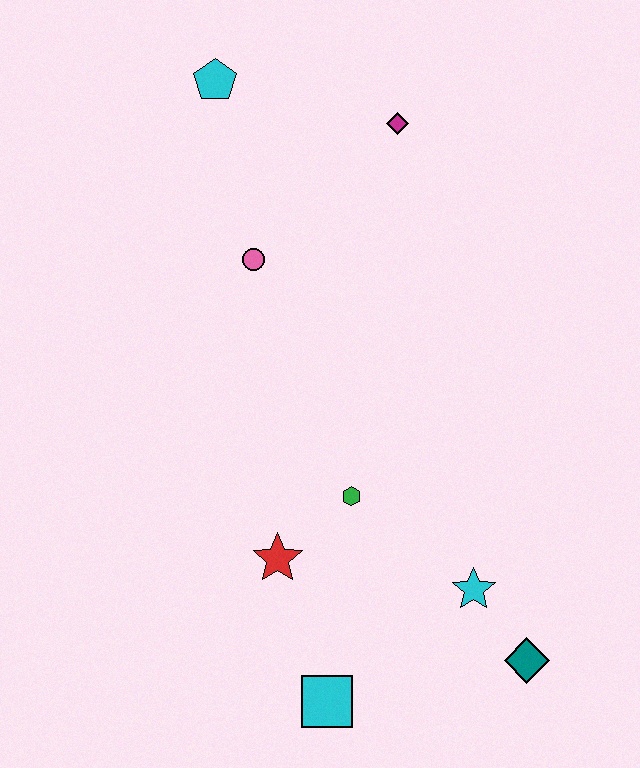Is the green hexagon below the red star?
No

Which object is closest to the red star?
The green hexagon is closest to the red star.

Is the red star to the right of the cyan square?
No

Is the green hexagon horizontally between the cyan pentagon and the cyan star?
Yes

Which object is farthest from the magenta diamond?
The cyan square is farthest from the magenta diamond.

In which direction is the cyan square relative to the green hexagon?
The cyan square is below the green hexagon.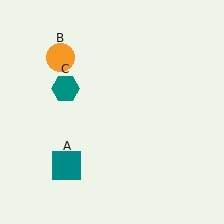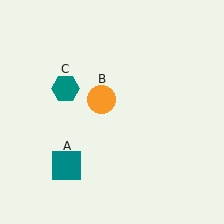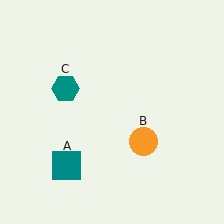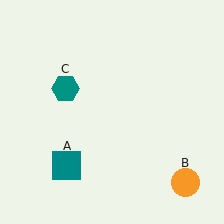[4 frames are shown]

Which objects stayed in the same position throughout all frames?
Teal square (object A) and teal hexagon (object C) remained stationary.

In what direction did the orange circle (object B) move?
The orange circle (object B) moved down and to the right.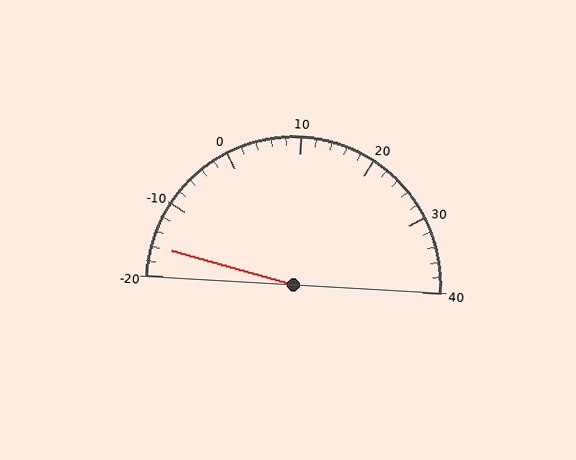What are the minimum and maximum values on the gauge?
The gauge ranges from -20 to 40.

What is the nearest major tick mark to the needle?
The nearest major tick mark is -20.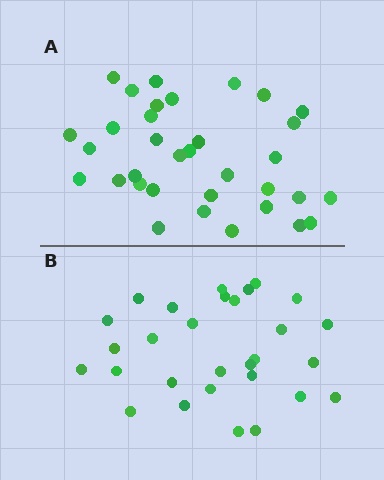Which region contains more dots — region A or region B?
Region A (the top region) has more dots.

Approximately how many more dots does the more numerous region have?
Region A has about 5 more dots than region B.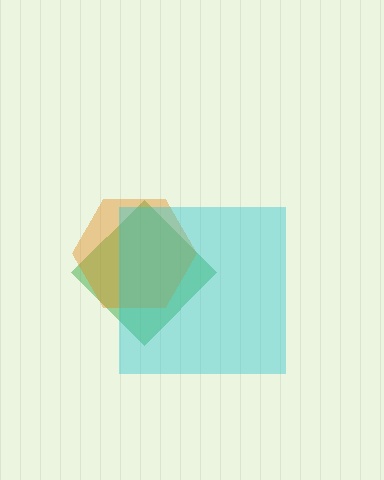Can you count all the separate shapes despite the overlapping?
Yes, there are 3 separate shapes.